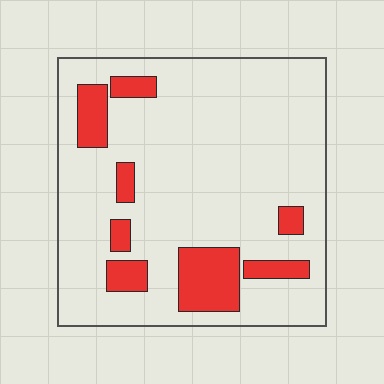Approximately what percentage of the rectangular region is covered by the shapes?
Approximately 15%.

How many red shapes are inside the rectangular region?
8.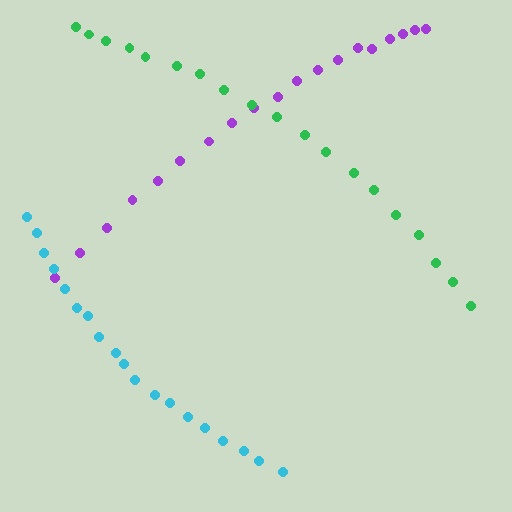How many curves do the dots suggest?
There are 3 distinct paths.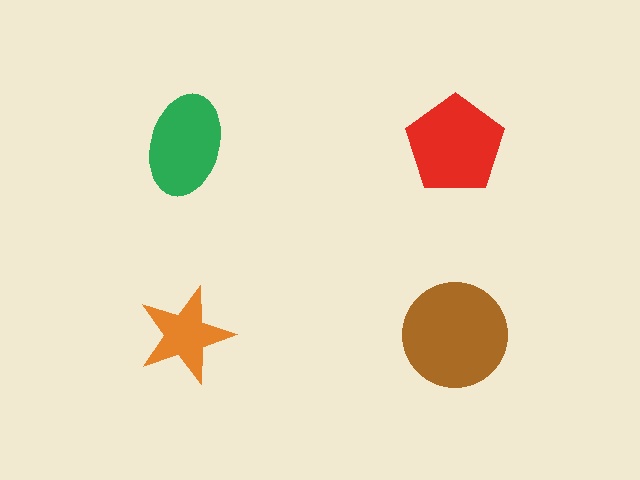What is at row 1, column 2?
A red pentagon.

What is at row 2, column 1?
An orange star.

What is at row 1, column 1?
A green ellipse.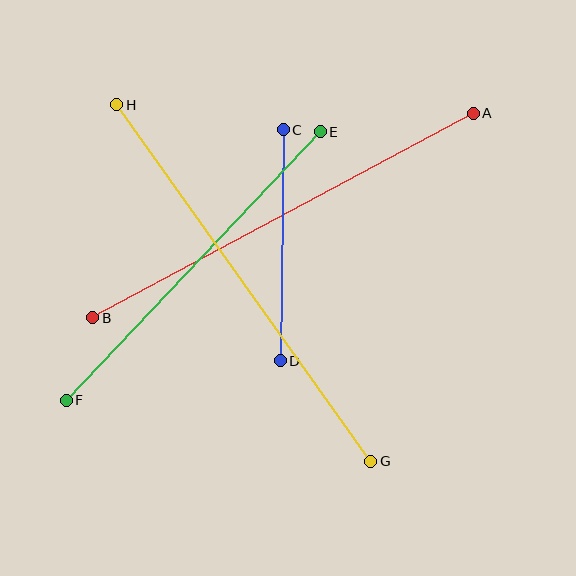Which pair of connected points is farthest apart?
Points G and H are farthest apart.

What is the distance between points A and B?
The distance is approximately 432 pixels.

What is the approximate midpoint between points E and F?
The midpoint is at approximately (193, 266) pixels.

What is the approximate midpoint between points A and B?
The midpoint is at approximately (283, 216) pixels.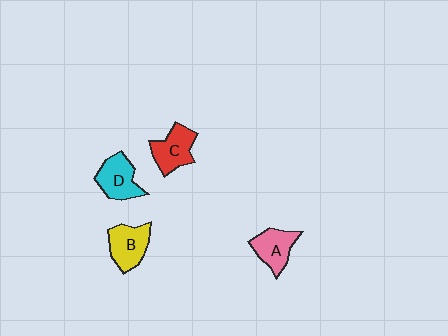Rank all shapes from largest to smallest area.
From largest to smallest: B (yellow), D (cyan), C (red), A (pink).